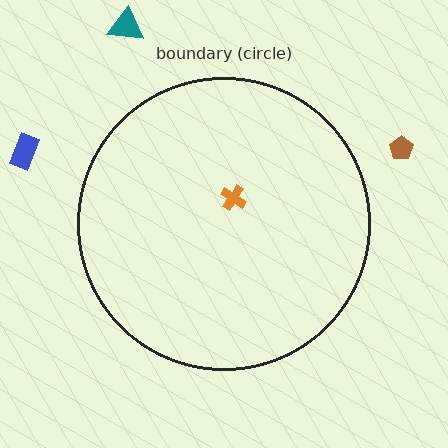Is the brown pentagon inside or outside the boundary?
Outside.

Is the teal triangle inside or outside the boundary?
Outside.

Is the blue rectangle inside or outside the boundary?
Outside.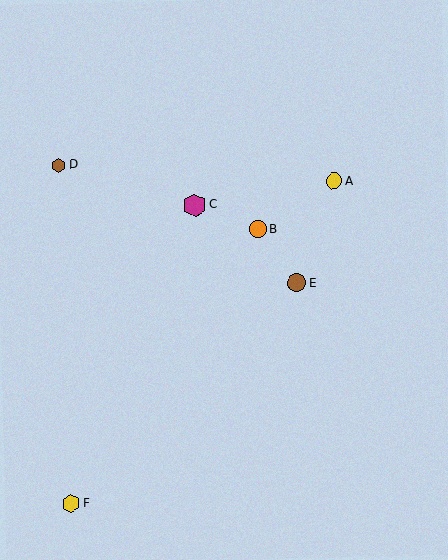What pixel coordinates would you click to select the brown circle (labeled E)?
Click at (297, 283) to select the brown circle E.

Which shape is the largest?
The magenta hexagon (labeled C) is the largest.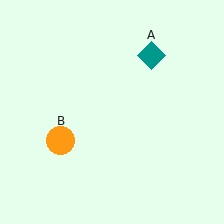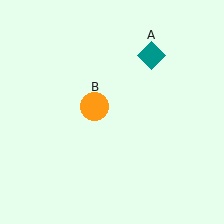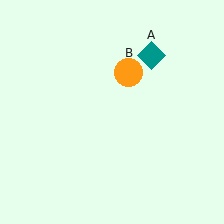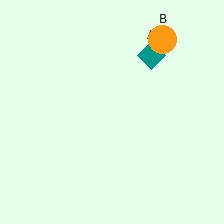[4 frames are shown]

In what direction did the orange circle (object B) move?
The orange circle (object B) moved up and to the right.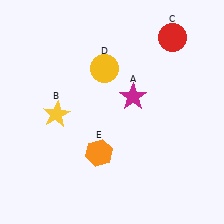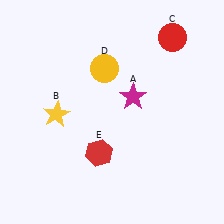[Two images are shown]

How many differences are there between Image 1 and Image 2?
There is 1 difference between the two images.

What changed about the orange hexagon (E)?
In Image 1, E is orange. In Image 2, it changed to red.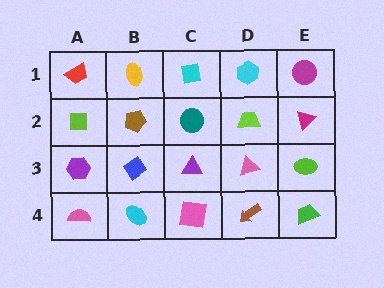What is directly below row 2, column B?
A blue diamond.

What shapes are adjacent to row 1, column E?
A magenta triangle (row 2, column E), a cyan hexagon (row 1, column D).